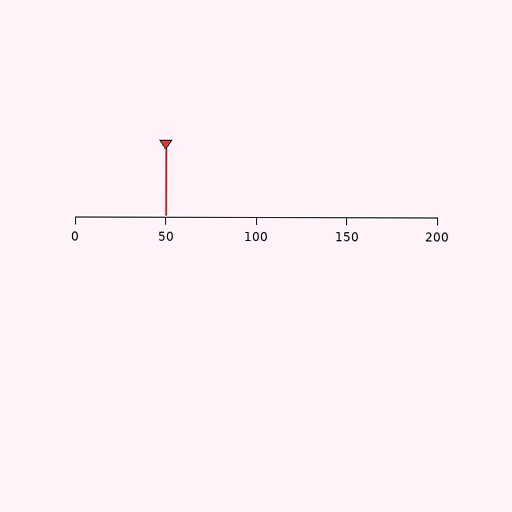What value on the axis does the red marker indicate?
The marker indicates approximately 50.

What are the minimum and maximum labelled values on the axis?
The axis runs from 0 to 200.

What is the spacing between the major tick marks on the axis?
The major ticks are spaced 50 apart.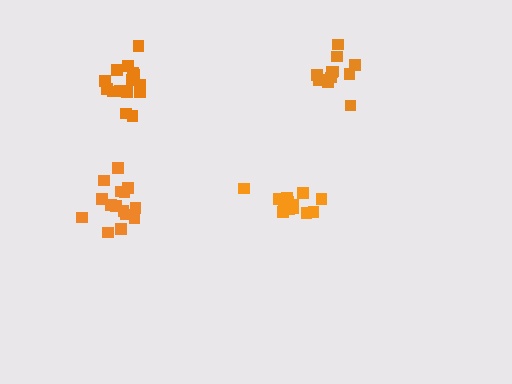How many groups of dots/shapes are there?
There are 4 groups.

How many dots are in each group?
Group 1: 15 dots, Group 2: 12 dots, Group 3: 15 dots, Group 4: 13 dots (55 total).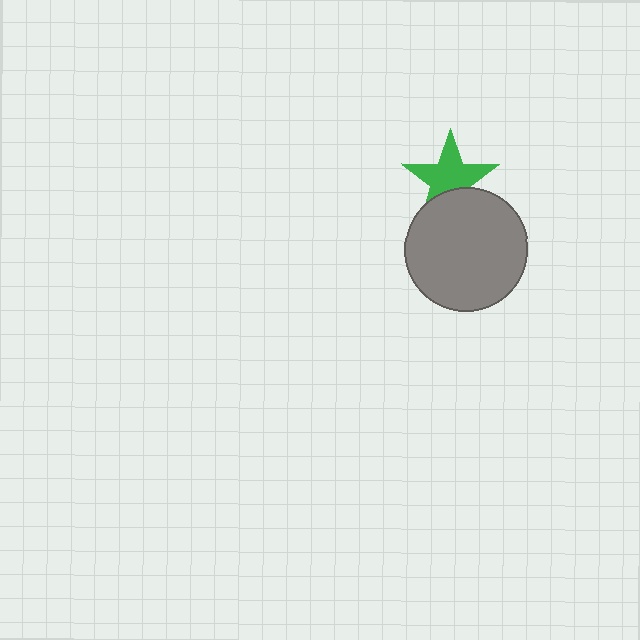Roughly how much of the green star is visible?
Most of it is visible (roughly 68%).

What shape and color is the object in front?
The object in front is a gray circle.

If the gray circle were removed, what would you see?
You would see the complete green star.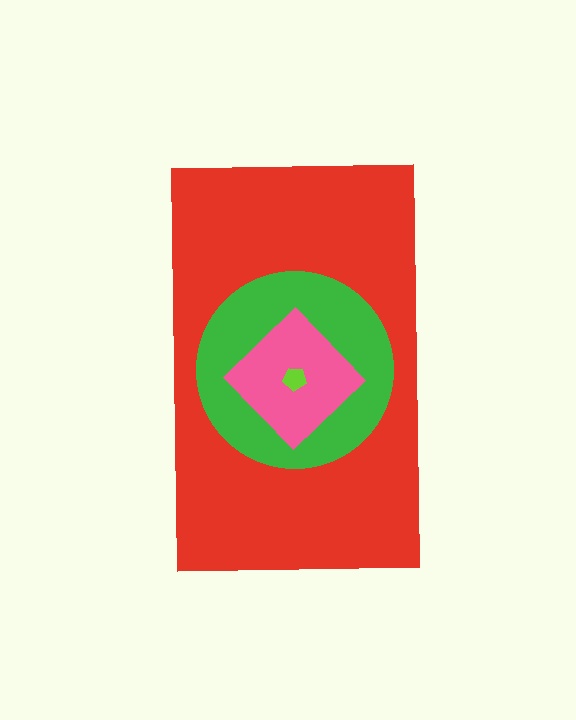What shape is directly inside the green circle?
The pink diamond.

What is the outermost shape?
The red rectangle.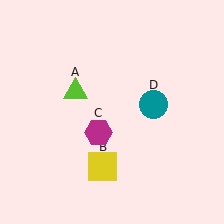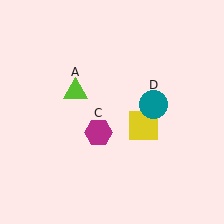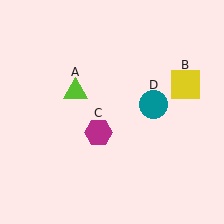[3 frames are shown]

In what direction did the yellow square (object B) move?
The yellow square (object B) moved up and to the right.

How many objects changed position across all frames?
1 object changed position: yellow square (object B).